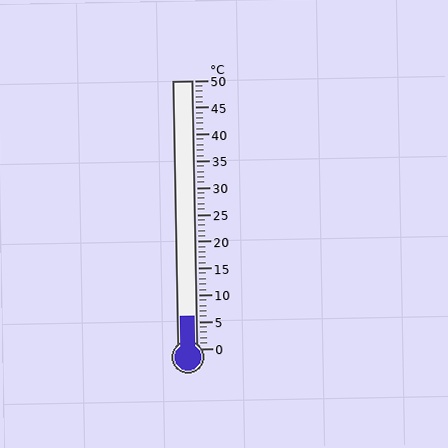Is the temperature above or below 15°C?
The temperature is below 15°C.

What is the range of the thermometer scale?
The thermometer scale ranges from 0°C to 50°C.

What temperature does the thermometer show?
The thermometer shows approximately 6°C.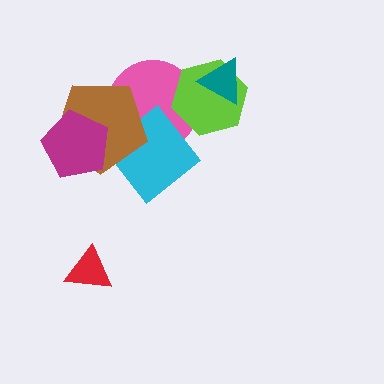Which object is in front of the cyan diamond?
The brown pentagon is in front of the cyan diamond.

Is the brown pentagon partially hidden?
Yes, it is partially covered by another shape.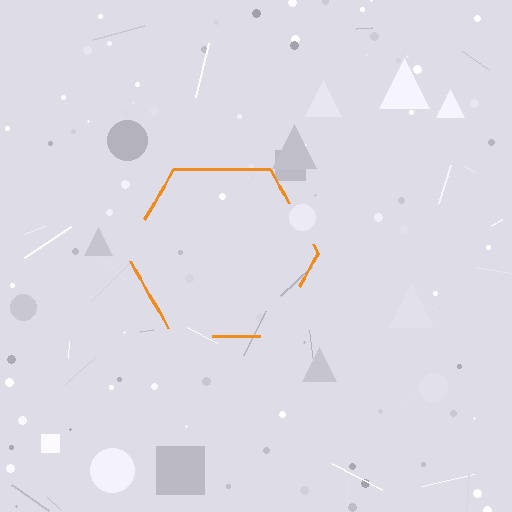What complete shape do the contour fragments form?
The contour fragments form a hexagon.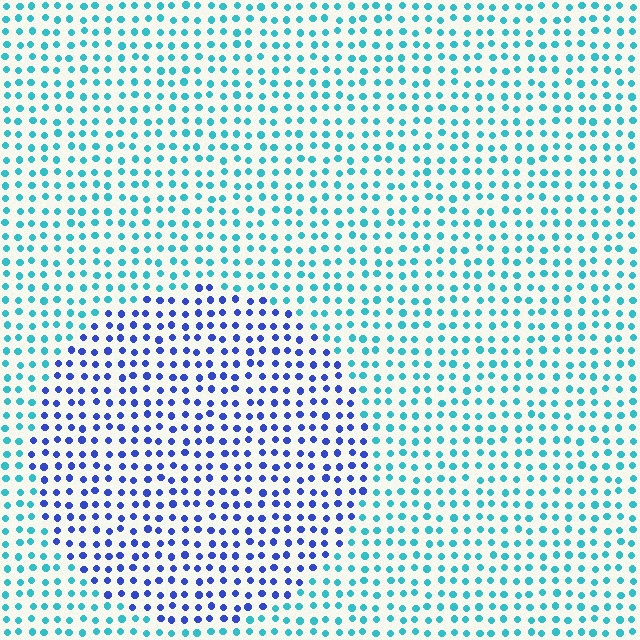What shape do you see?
I see a circle.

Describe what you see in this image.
The image is filled with small cyan elements in a uniform arrangement. A circle-shaped region is visible where the elements are tinted to a slightly different hue, forming a subtle color boundary.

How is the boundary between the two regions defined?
The boundary is defined purely by a slight shift in hue (about 49 degrees). Spacing, size, and orientation are identical on both sides.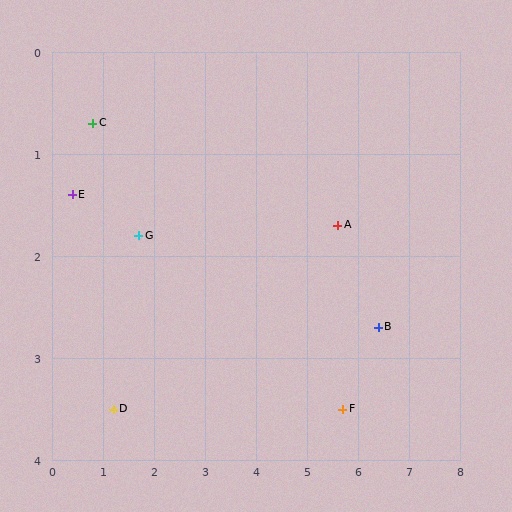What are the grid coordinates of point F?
Point F is at approximately (5.7, 3.5).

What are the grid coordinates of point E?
Point E is at approximately (0.4, 1.4).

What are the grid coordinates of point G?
Point G is at approximately (1.7, 1.8).